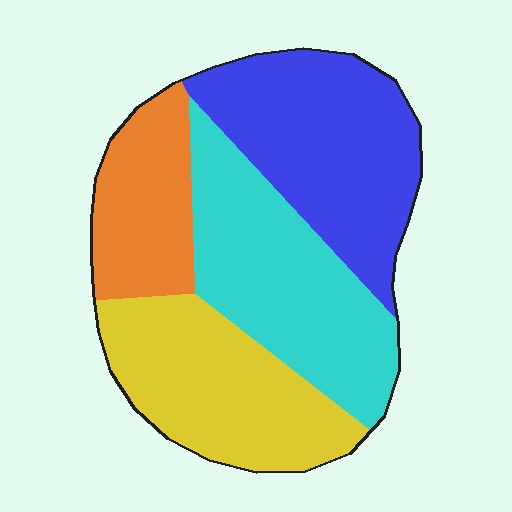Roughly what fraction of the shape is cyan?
Cyan covers about 30% of the shape.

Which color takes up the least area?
Orange, at roughly 15%.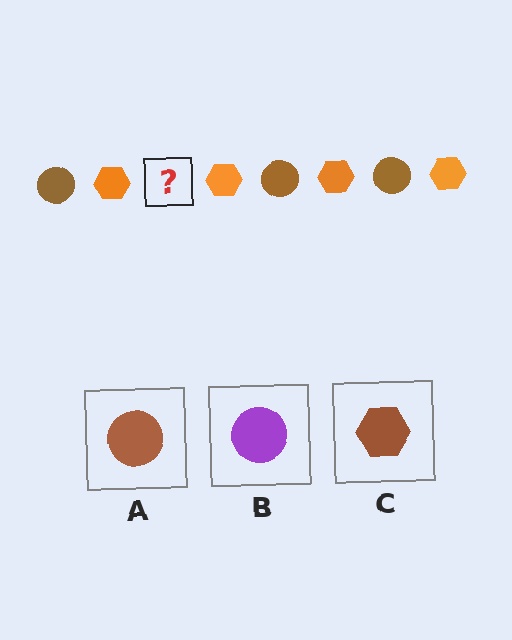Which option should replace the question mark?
Option A.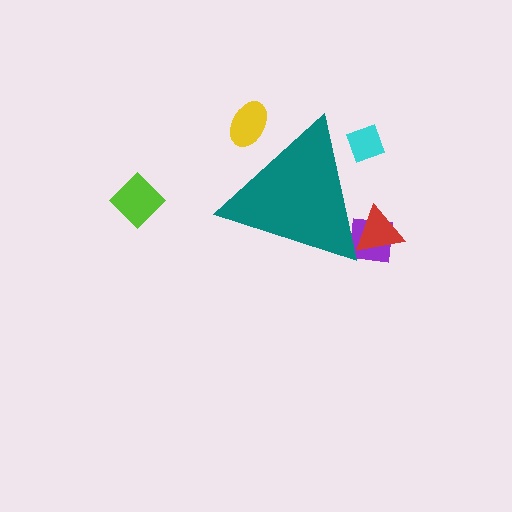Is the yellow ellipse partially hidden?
Yes, the yellow ellipse is partially hidden behind the teal triangle.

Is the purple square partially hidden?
Yes, the purple square is partially hidden behind the teal triangle.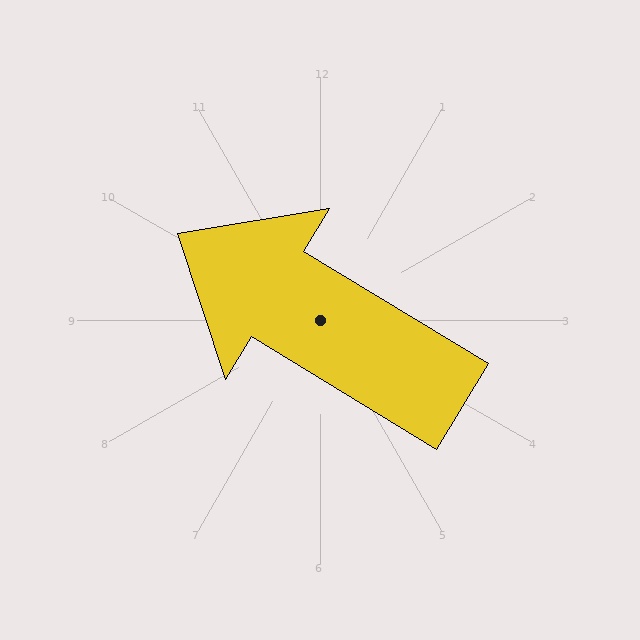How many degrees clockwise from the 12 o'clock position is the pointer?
Approximately 301 degrees.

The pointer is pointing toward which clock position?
Roughly 10 o'clock.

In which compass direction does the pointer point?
Northwest.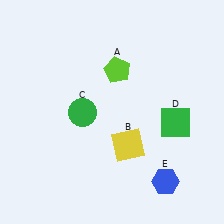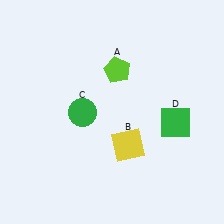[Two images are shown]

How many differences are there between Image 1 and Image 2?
There is 1 difference between the two images.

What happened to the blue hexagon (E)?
The blue hexagon (E) was removed in Image 2. It was in the bottom-right area of Image 1.